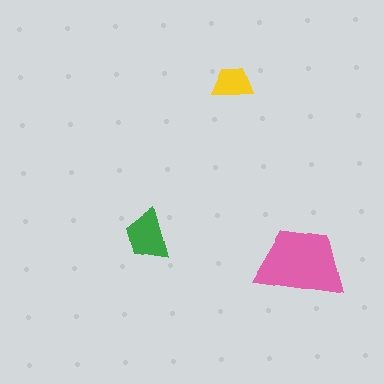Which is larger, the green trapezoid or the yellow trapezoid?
The green one.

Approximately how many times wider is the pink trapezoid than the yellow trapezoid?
About 2 times wider.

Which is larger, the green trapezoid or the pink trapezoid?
The pink one.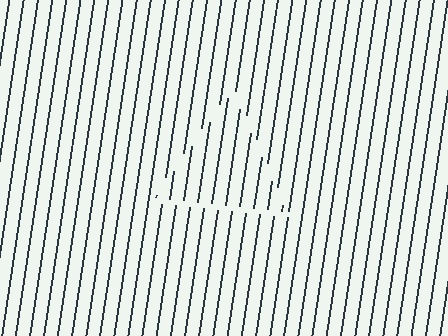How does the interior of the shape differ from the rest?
The interior of the shape contains the same grating, shifted by half a period — the contour is defined by the phase discontinuity where line-ends from the inner and outer gratings abut.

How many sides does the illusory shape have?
3 sides — the line-ends trace a triangle.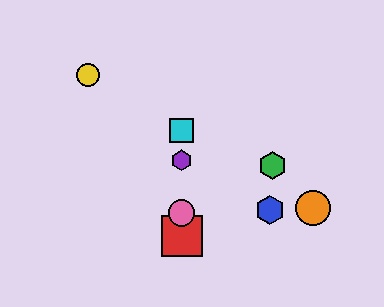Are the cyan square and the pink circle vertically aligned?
Yes, both are at x≈182.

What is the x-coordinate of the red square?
The red square is at x≈182.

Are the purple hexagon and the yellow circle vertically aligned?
No, the purple hexagon is at x≈182 and the yellow circle is at x≈88.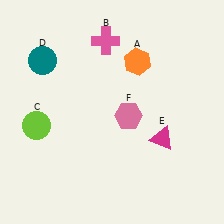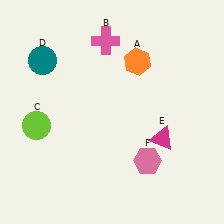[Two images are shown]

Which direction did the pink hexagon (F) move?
The pink hexagon (F) moved down.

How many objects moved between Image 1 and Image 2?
1 object moved between the two images.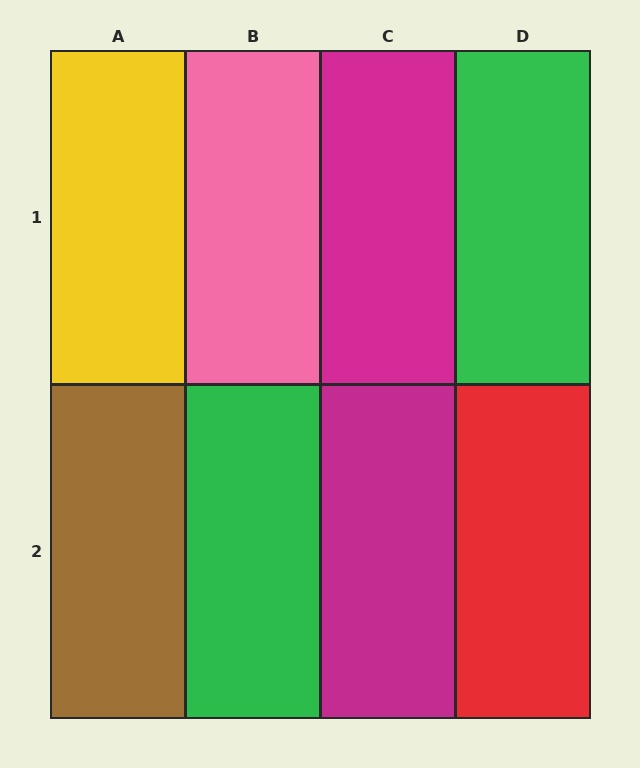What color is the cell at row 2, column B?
Green.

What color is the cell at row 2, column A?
Brown.